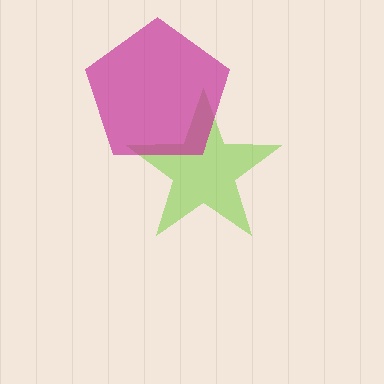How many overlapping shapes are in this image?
There are 2 overlapping shapes in the image.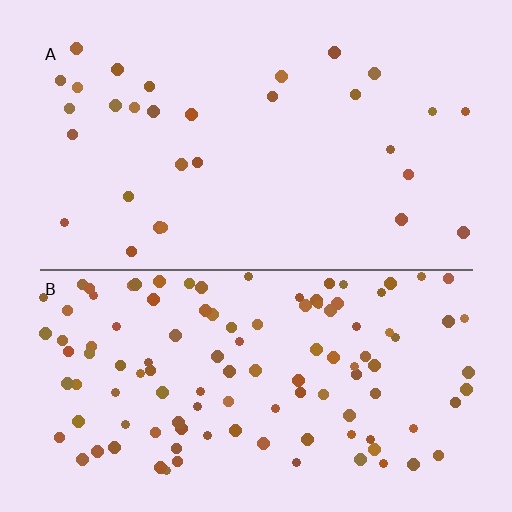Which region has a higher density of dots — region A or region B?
B (the bottom).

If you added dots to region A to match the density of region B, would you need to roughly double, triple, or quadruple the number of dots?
Approximately quadruple.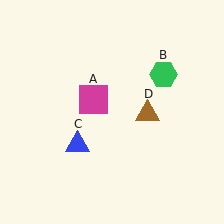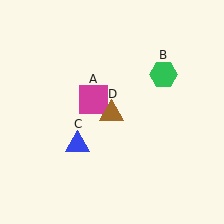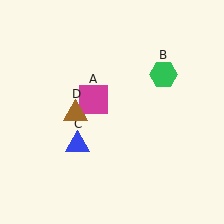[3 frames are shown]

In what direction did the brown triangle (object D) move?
The brown triangle (object D) moved left.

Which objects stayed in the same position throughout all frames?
Magenta square (object A) and green hexagon (object B) and blue triangle (object C) remained stationary.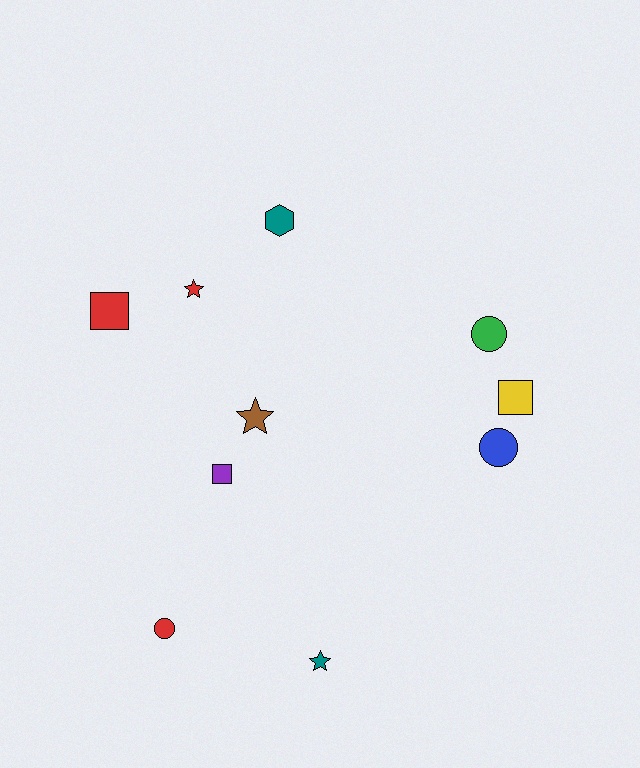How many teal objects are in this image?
There are 2 teal objects.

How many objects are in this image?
There are 10 objects.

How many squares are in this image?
There are 3 squares.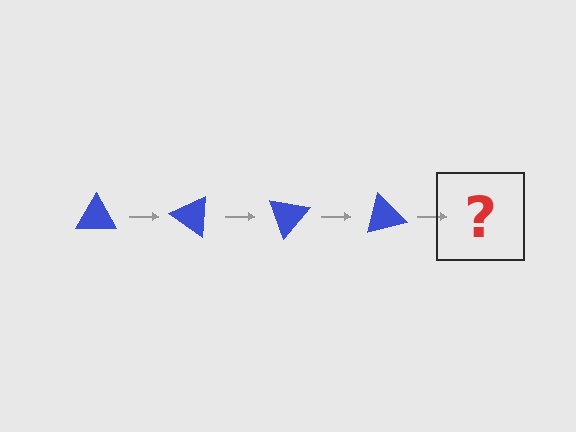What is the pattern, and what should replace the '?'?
The pattern is that the triangle rotates 35 degrees each step. The '?' should be a blue triangle rotated 140 degrees.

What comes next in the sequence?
The next element should be a blue triangle rotated 140 degrees.